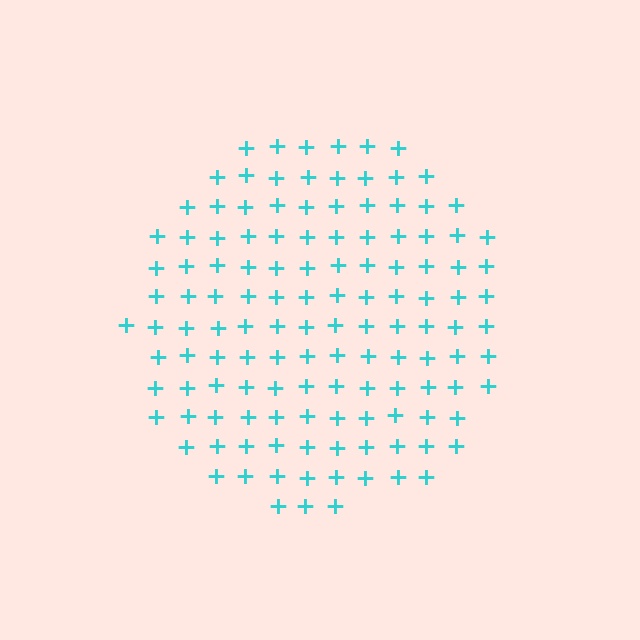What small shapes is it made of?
It is made of small plus signs.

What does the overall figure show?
The overall figure shows a circle.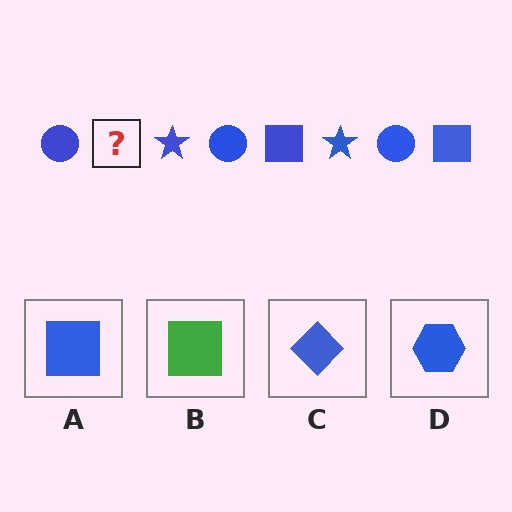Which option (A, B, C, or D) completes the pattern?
A.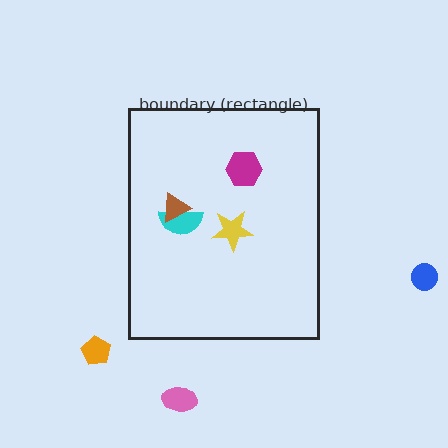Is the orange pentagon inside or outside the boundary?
Outside.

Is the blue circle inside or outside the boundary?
Outside.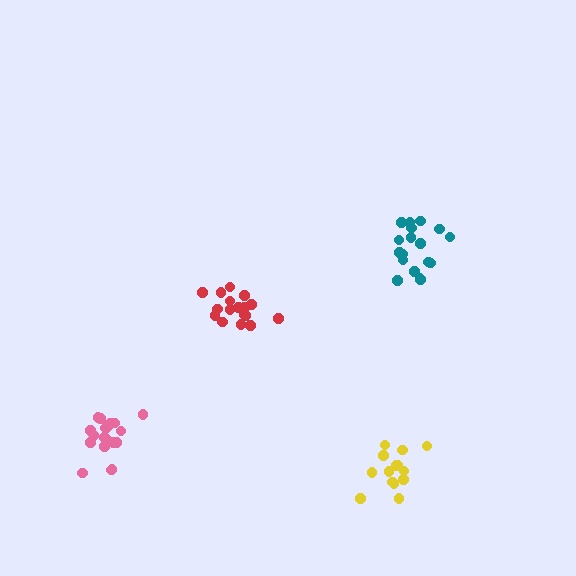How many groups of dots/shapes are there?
There are 4 groups.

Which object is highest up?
The teal cluster is topmost.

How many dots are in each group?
Group 1: 19 dots, Group 2: 18 dots, Group 3: 14 dots, Group 4: 17 dots (68 total).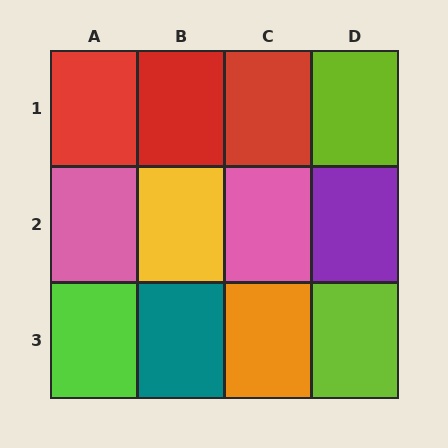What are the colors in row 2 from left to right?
Pink, yellow, pink, purple.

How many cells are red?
3 cells are red.